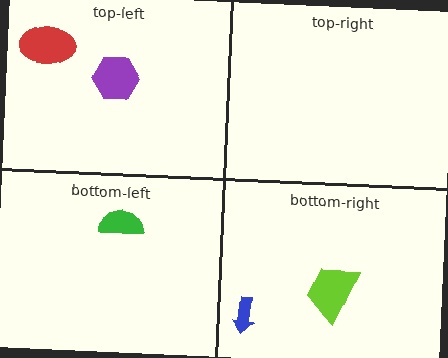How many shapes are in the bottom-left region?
1.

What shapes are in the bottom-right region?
The lime trapezoid, the blue arrow.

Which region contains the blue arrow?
The bottom-right region.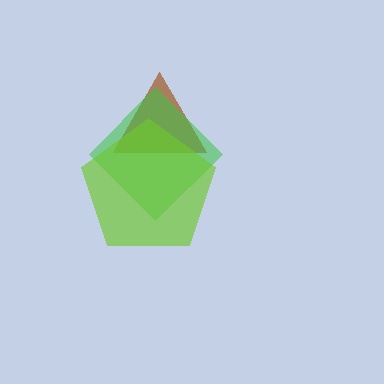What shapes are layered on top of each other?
The layered shapes are: a brown triangle, a green diamond, a lime pentagon.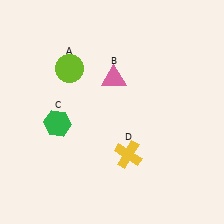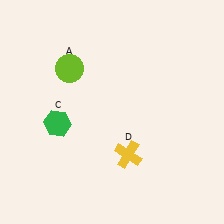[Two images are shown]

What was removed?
The pink triangle (B) was removed in Image 2.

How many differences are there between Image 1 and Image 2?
There is 1 difference between the two images.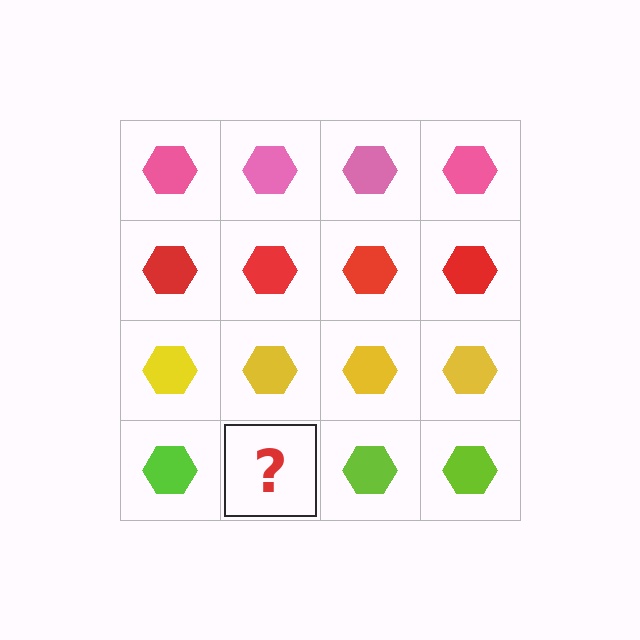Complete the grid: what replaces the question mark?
The question mark should be replaced with a lime hexagon.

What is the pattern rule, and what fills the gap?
The rule is that each row has a consistent color. The gap should be filled with a lime hexagon.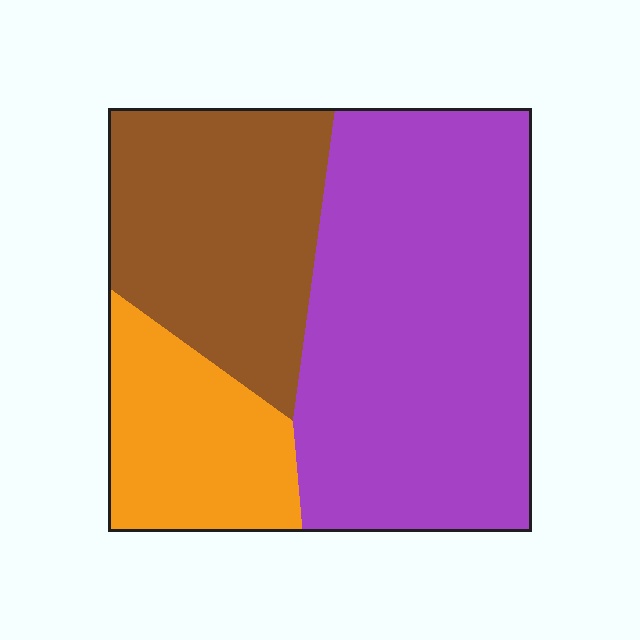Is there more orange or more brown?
Brown.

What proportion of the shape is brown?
Brown covers around 30% of the shape.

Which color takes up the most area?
Purple, at roughly 50%.